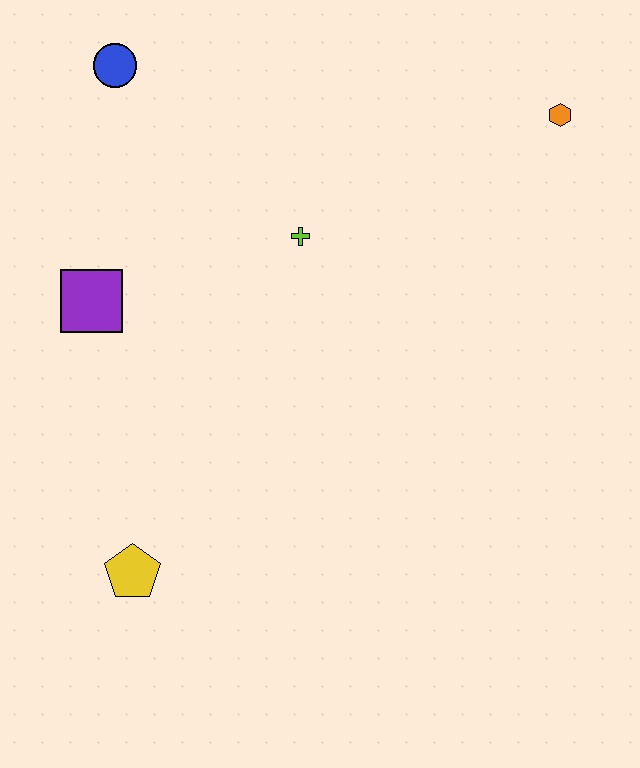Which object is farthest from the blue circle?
The yellow pentagon is farthest from the blue circle.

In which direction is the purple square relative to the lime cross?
The purple square is to the left of the lime cross.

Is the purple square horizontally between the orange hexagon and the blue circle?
No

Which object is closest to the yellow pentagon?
The purple square is closest to the yellow pentagon.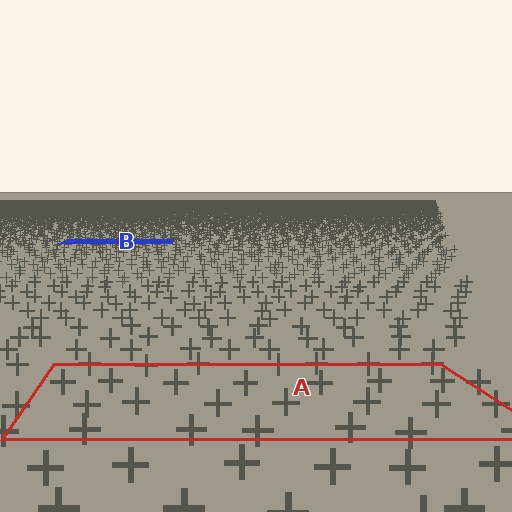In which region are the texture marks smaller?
The texture marks are smaller in region B, because it is farther away.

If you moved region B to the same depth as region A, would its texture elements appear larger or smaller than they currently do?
They would appear larger. At a closer depth, the same texture elements are projected at a bigger on-screen size.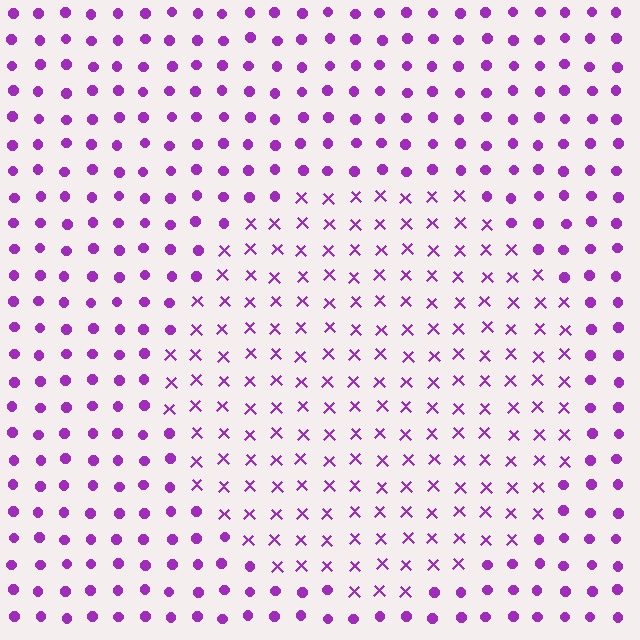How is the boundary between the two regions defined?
The boundary is defined by a change in element shape: X marks inside vs. circles outside. All elements share the same color and spacing.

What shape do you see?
I see a circle.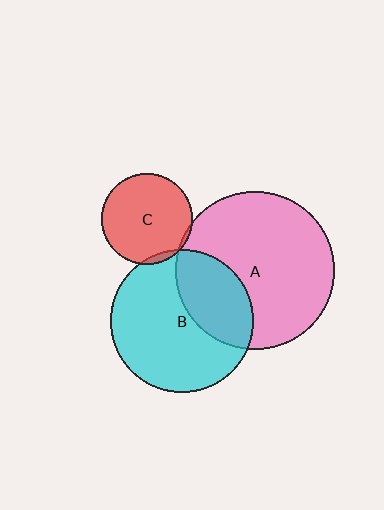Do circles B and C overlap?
Yes.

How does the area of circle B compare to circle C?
Approximately 2.5 times.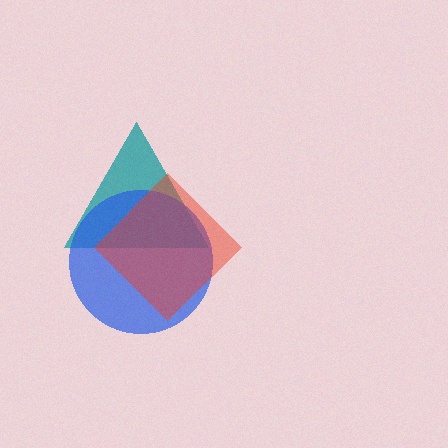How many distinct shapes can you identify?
There are 3 distinct shapes: a teal triangle, a blue circle, a red diamond.